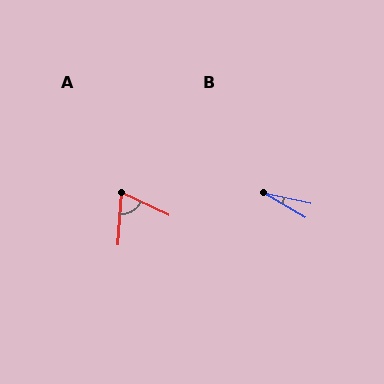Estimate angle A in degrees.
Approximately 68 degrees.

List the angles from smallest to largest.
B (18°), A (68°).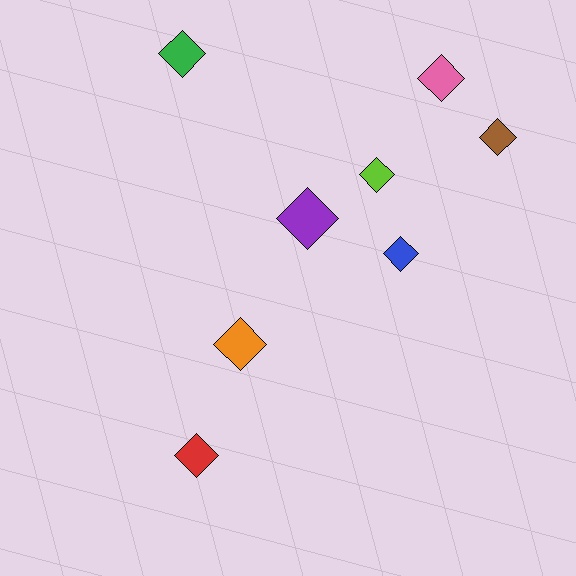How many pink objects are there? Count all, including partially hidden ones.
There is 1 pink object.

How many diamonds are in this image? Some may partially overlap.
There are 8 diamonds.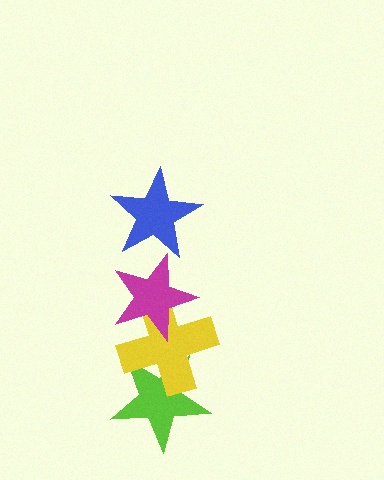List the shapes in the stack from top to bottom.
From top to bottom: the blue star, the magenta star, the yellow cross, the lime star.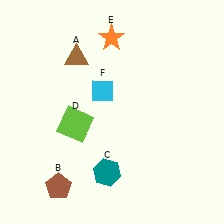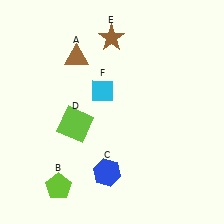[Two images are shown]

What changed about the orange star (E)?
In Image 1, E is orange. In Image 2, it changed to brown.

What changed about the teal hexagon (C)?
In Image 1, C is teal. In Image 2, it changed to blue.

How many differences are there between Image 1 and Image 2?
There are 3 differences between the two images.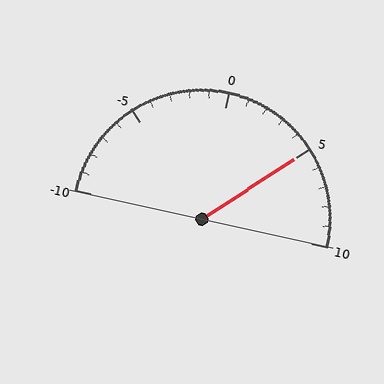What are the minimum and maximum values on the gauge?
The gauge ranges from -10 to 10.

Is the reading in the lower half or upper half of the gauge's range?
The reading is in the upper half of the range (-10 to 10).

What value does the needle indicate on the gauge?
The needle indicates approximately 5.